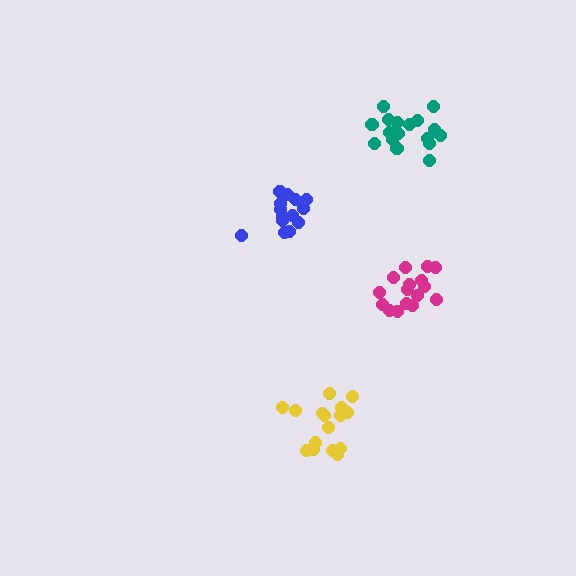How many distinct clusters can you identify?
There are 4 distinct clusters.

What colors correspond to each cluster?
The clusters are colored: blue, yellow, teal, magenta.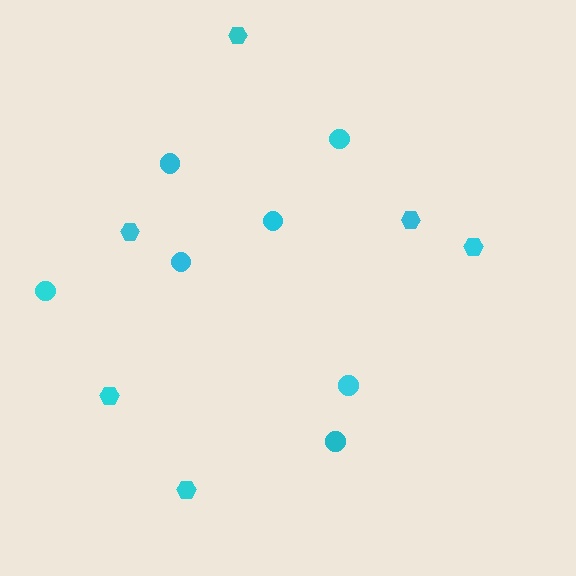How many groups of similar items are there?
There are 2 groups: one group of circles (7) and one group of hexagons (6).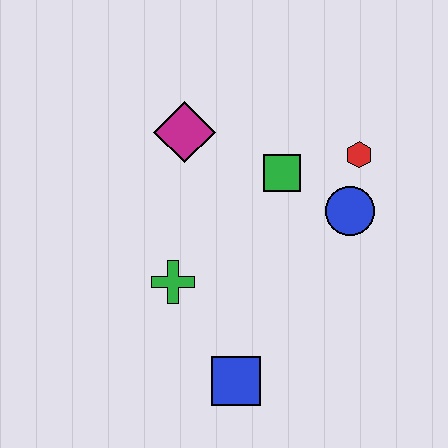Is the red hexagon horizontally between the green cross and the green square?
No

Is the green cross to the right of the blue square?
No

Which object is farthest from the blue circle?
The blue square is farthest from the blue circle.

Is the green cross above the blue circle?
No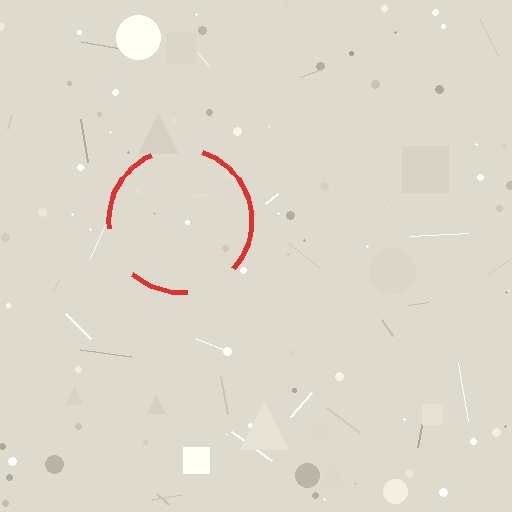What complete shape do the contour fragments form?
The contour fragments form a circle.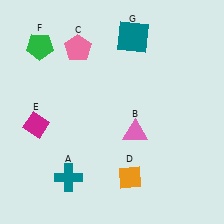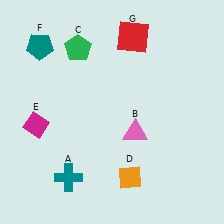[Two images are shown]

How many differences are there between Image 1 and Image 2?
There are 3 differences between the two images.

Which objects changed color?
C changed from pink to green. F changed from green to teal. G changed from teal to red.